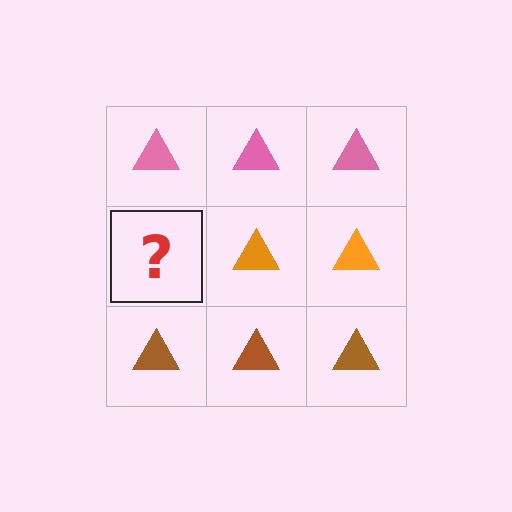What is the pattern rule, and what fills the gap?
The rule is that each row has a consistent color. The gap should be filled with an orange triangle.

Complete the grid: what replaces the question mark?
The question mark should be replaced with an orange triangle.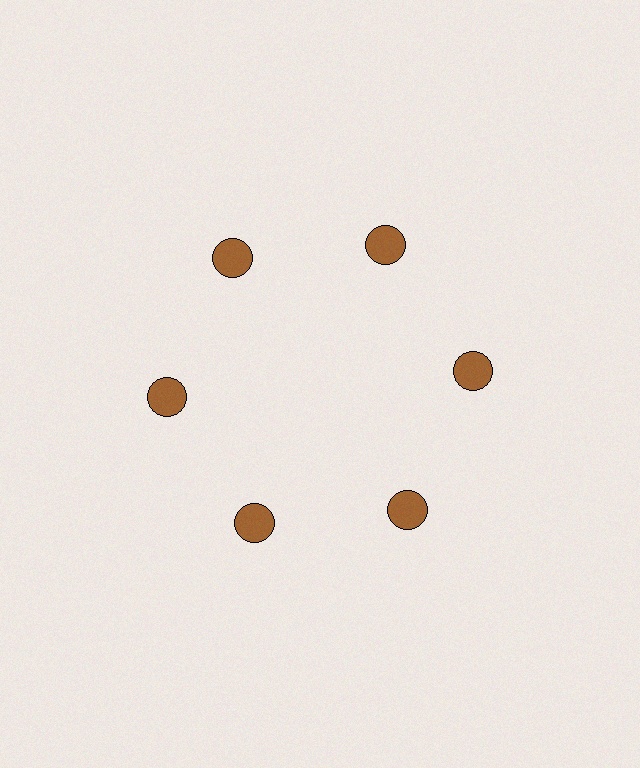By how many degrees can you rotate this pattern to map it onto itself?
The pattern maps onto itself every 60 degrees of rotation.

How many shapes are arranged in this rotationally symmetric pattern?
There are 6 shapes, arranged in 6 groups of 1.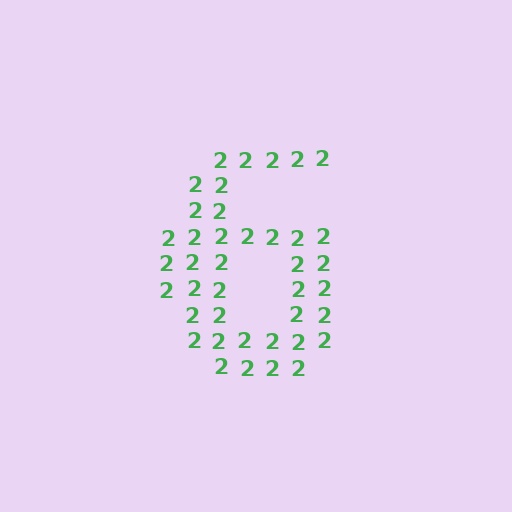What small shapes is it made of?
It is made of small digit 2's.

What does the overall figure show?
The overall figure shows the digit 6.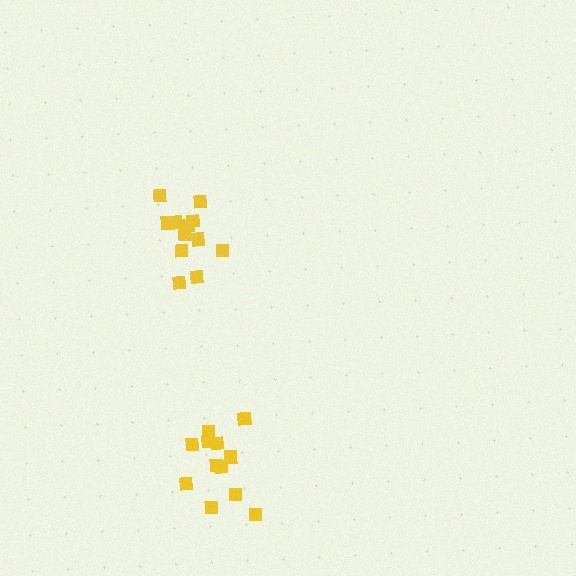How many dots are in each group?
Group 1: 12 dots, Group 2: 12 dots (24 total).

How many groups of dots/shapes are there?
There are 2 groups.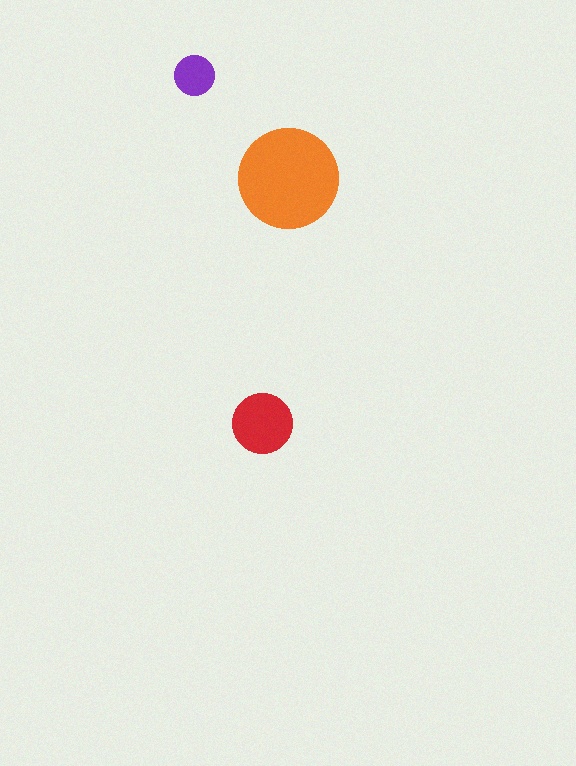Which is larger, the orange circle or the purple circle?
The orange one.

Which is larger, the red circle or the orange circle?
The orange one.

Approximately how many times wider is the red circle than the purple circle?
About 1.5 times wider.